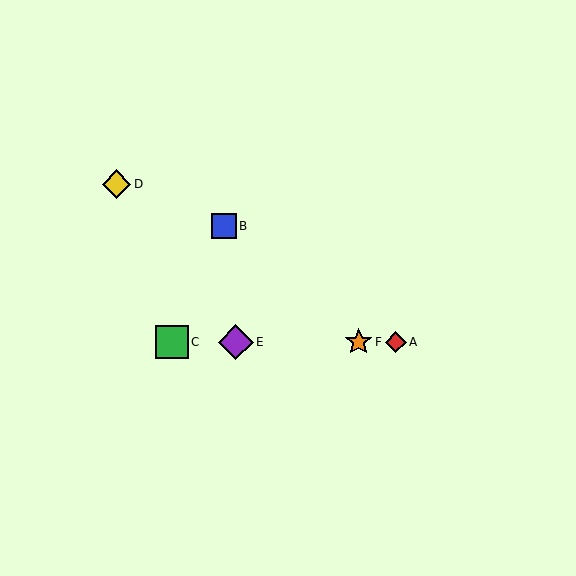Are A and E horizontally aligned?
Yes, both are at y≈342.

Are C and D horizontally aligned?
No, C is at y≈342 and D is at y≈184.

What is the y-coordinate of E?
Object E is at y≈342.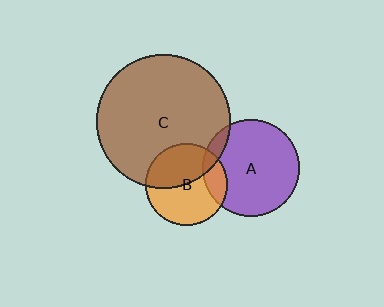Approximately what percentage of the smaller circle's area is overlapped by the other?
Approximately 20%.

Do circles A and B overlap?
Yes.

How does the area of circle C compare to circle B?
Approximately 2.7 times.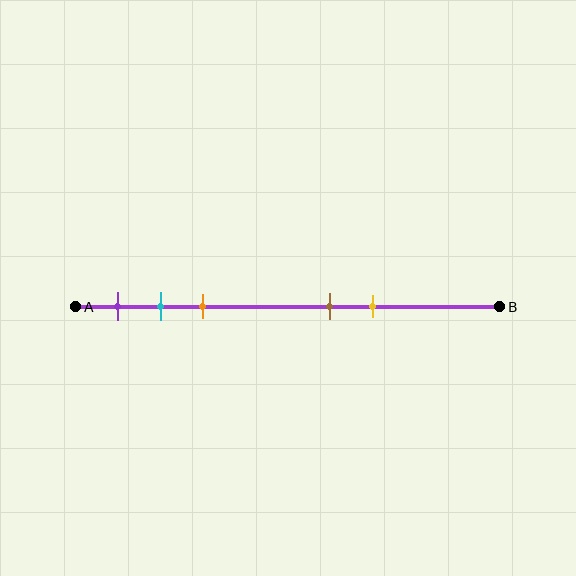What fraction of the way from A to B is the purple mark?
The purple mark is approximately 10% (0.1) of the way from A to B.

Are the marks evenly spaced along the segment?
No, the marks are not evenly spaced.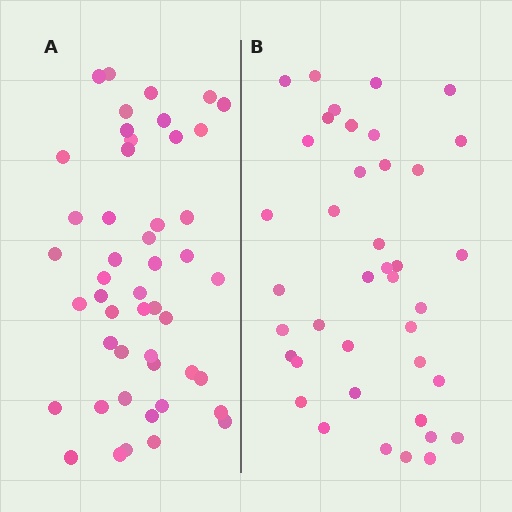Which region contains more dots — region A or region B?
Region A (the left region) has more dots.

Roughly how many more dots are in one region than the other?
Region A has roughly 8 or so more dots than region B.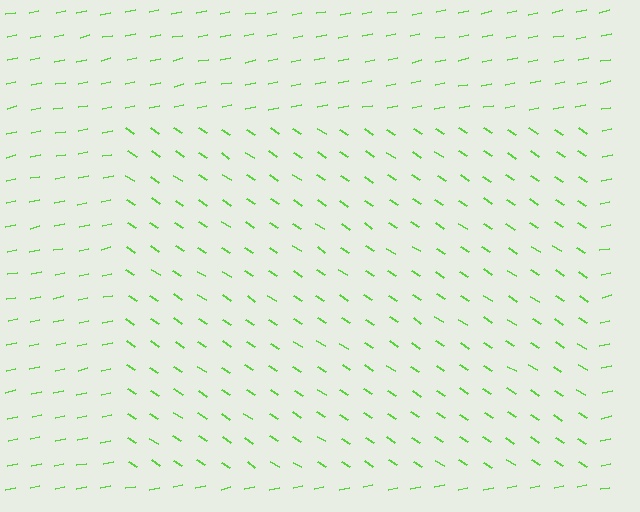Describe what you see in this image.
The image is filled with small lime line segments. A rectangle region in the image has lines oriented differently from the surrounding lines, creating a visible texture boundary.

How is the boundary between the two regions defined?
The boundary is defined purely by a change in line orientation (approximately 45 degrees difference). All lines are the same color and thickness.